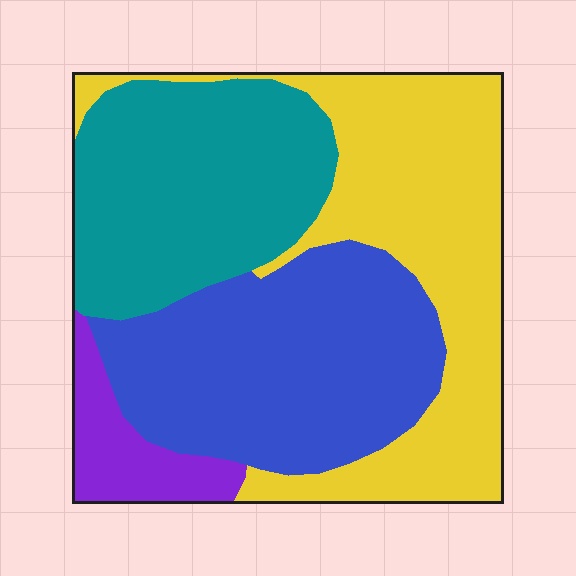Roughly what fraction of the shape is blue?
Blue takes up about one third (1/3) of the shape.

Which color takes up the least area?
Purple, at roughly 10%.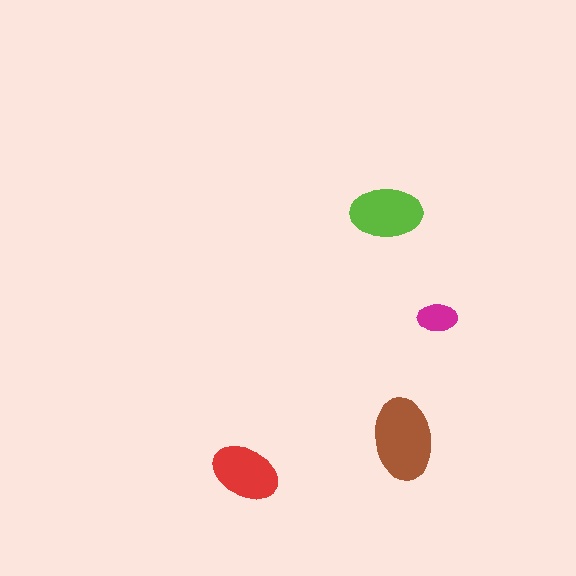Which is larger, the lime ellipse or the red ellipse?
The lime one.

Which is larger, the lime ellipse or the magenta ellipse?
The lime one.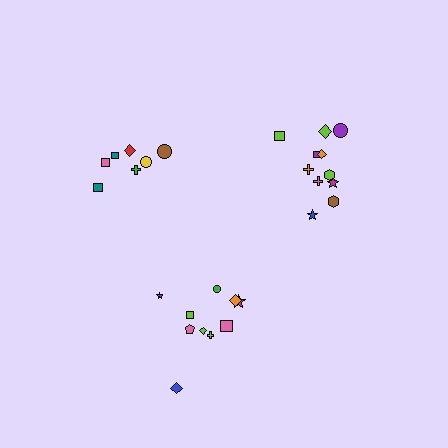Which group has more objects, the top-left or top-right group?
The top-right group.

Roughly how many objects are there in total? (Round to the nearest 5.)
Roughly 30 objects in total.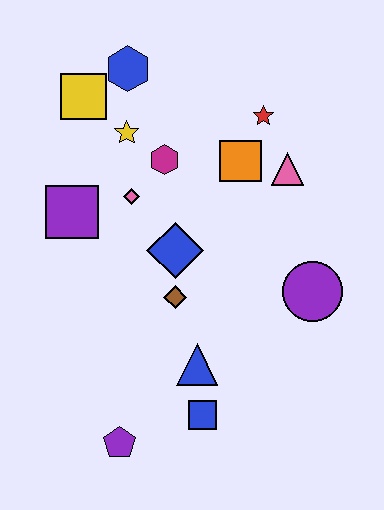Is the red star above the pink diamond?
Yes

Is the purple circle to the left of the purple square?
No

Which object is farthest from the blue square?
The blue hexagon is farthest from the blue square.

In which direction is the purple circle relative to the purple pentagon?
The purple circle is to the right of the purple pentagon.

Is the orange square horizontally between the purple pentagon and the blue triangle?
No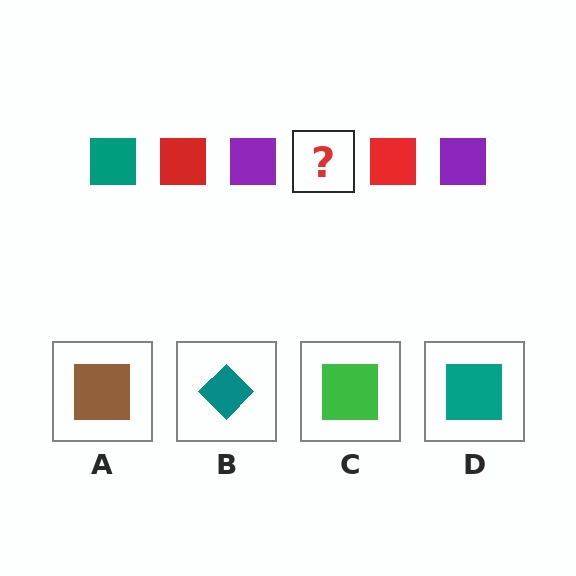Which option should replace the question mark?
Option D.